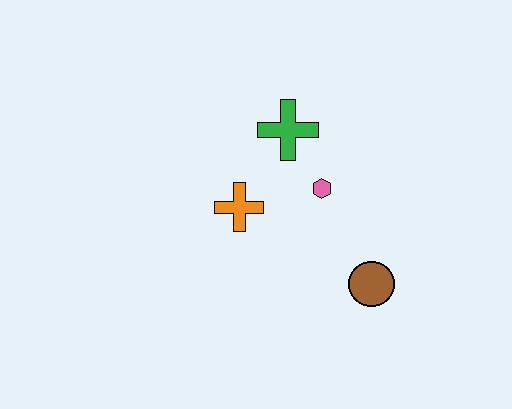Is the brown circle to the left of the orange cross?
No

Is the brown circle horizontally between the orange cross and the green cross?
No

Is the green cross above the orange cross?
Yes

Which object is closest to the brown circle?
The pink hexagon is closest to the brown circle.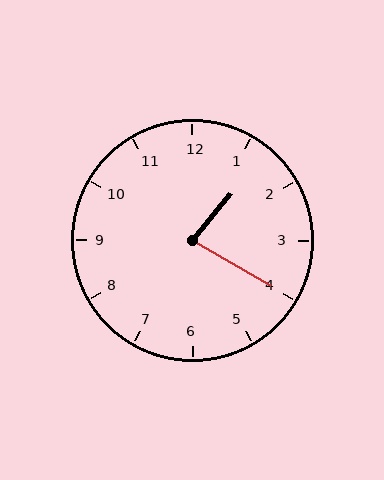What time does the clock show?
1:20.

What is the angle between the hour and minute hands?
Approximately 80 degrees.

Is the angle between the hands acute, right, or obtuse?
It is acute.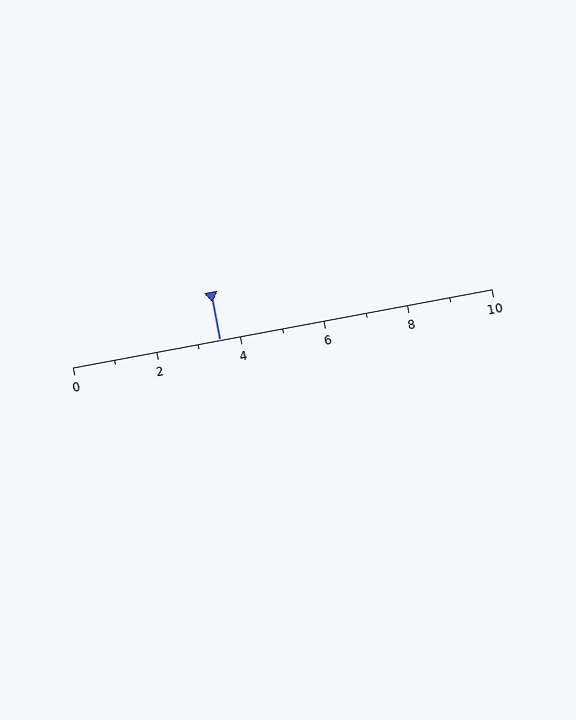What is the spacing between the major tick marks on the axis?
The major ticks are spaced 2 apart.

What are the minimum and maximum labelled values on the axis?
The axis runs from 0 to 10.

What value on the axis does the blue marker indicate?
The marker indicates approximately 3.5.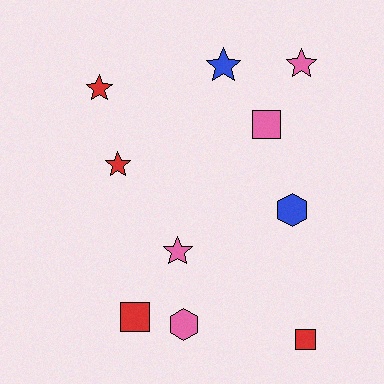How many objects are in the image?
There are 10 objects.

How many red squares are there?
There are 2 red squares.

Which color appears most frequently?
Pink, with 4 objects.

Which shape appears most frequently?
Star, with 5 objects.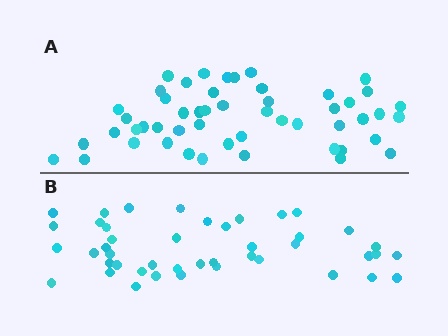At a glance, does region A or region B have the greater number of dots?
Region A (the top region) has more dots.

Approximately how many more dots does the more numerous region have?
Region A has roughly 8 or so more dots than region B.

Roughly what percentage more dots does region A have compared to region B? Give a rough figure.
About 15% more.